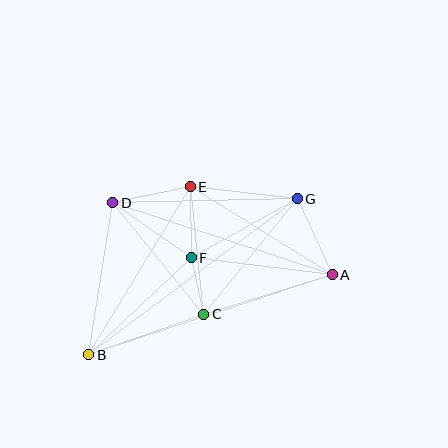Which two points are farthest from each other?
Points B and G are farthest from each other.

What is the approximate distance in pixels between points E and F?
The distance between E and F is approximately 71 pixels.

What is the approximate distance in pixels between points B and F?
The distance between B and F is approximately 141 pixels.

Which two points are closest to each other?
Points C and F are closest to each other.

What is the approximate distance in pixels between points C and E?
The distance between C and E is approximately 128 pixels.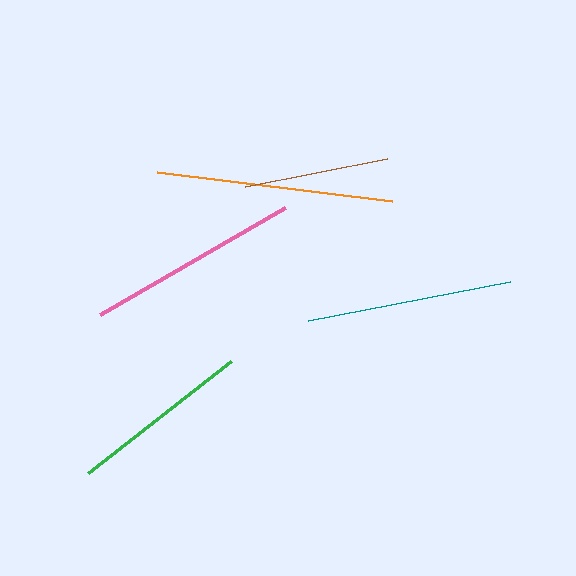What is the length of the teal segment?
The teal segment is approximately 205 pixels long.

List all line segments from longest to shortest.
From longest to shortest: orange, pink, teal, green, brown.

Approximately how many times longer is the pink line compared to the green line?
The pink line is approximately 1.2 times the length of the green line.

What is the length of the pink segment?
The pink segment is approximately 214 pixels long.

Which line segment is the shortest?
The brown line is the shortest at approximately 144 pixels.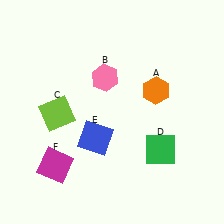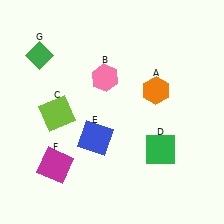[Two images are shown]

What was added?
A green diamond (G) was added in Image 2.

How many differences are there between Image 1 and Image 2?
There is 1 difference between the two images.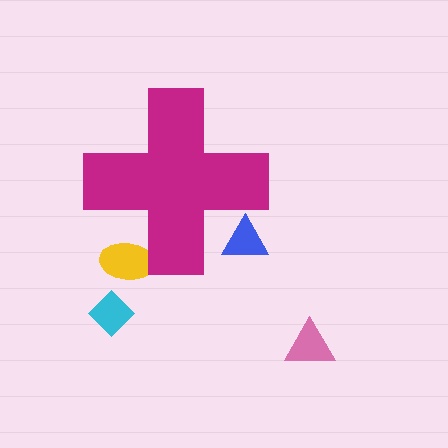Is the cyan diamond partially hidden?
No, the cyan diamond is fully visible.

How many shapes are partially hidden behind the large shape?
2 shapes are partially hidden.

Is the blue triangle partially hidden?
Yes, the blue triangle is partially hidden behind the magenta cross.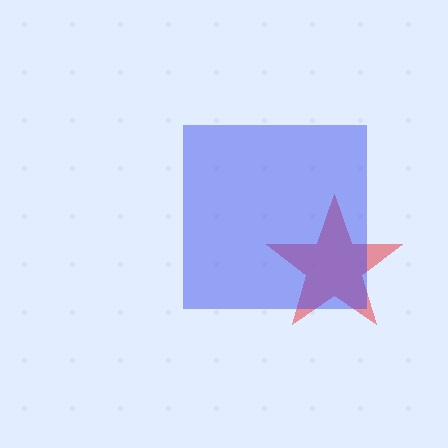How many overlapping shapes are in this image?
There are 2 overlapping shapes in the image.